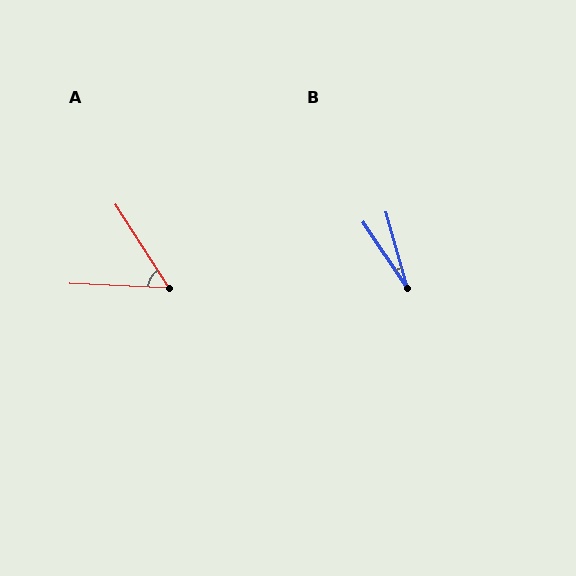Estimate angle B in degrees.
Approximately 18 degrees.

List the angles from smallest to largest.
B (18°), A (54°).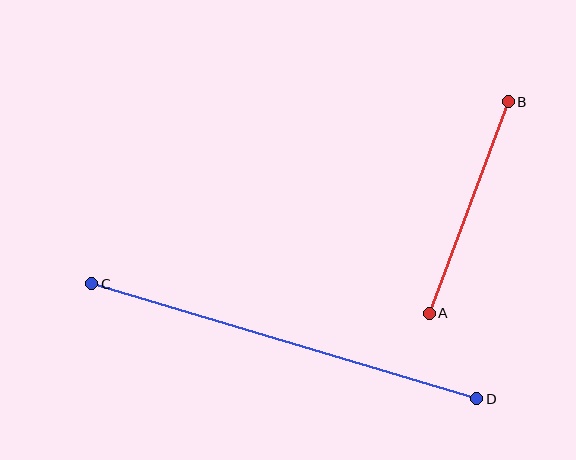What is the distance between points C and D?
The distance is approximately 402 pixels.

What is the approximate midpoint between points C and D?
The midpoint is at approximately (284, 341) pixels.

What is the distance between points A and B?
The distance is approximately 226 pixels.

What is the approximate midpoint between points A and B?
The midpoint is at approximately (469, 208) pixels.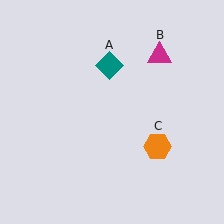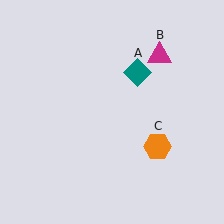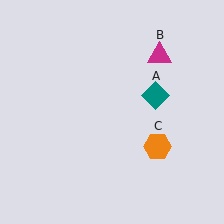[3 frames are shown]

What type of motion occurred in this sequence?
The teal diamond (object A) rotated clockwise around the center of the scene.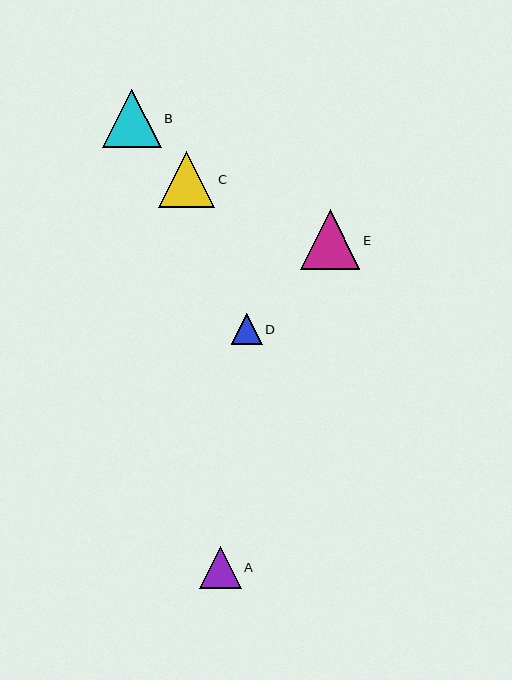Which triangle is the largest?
Triangle E is the largest with a size of approximately 59 pixels.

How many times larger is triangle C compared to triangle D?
Triangle C is approximately 1.8 times the size of triangle D.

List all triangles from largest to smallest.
From largest to smallest: E, B, C, A, D.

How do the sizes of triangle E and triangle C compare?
Triangle E and triangle C are approximately the same size.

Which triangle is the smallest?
Triangle D is the smallest with a size of approximately 31 pixels.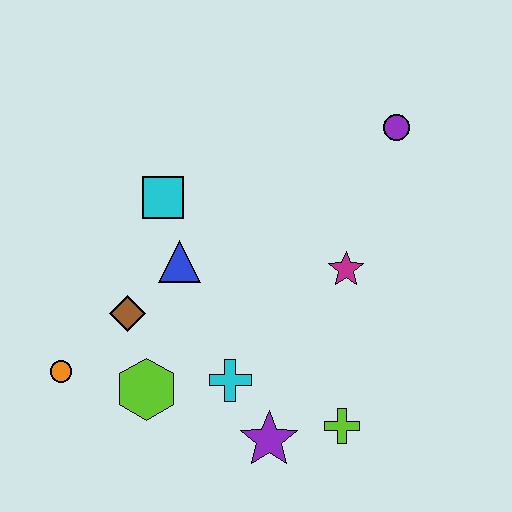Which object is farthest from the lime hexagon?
The purple circle is farthest from the lime hexagon.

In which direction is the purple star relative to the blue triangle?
The purple star is below the blue triangle.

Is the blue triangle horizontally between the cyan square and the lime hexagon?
No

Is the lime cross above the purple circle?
No